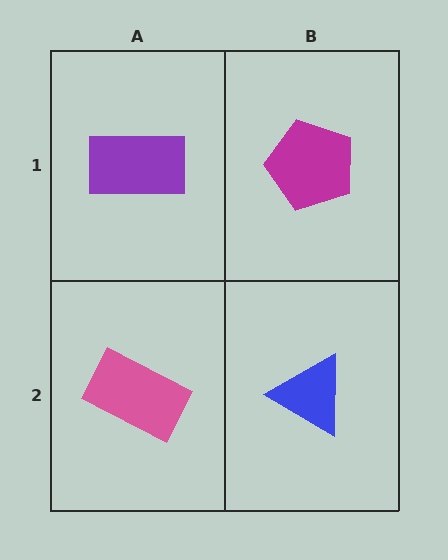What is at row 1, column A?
A purple rectangle.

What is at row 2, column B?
A blue triangle.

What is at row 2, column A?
A pink rectangle.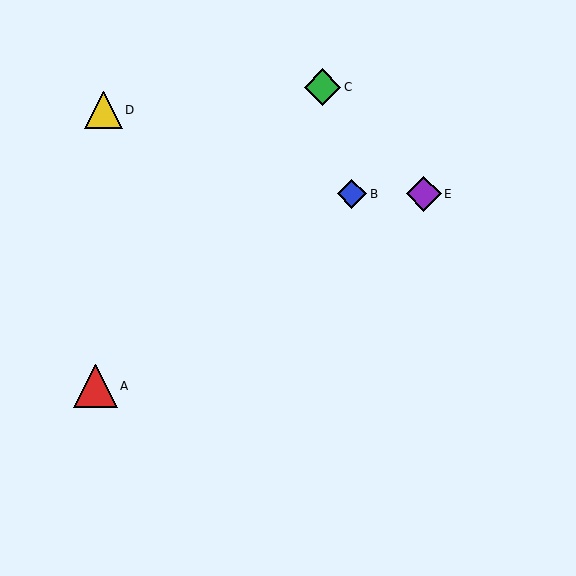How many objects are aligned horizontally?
2 objects (B, E) are aligned horizontally.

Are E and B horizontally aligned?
Yes, both are at y≈194.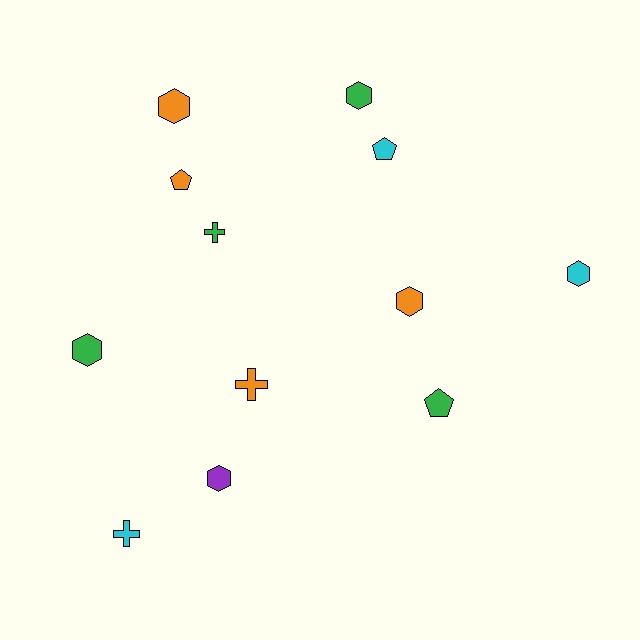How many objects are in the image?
There are 12 objects.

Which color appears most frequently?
Green, with 4 objects.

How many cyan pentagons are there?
There is 1 cyan pentagon.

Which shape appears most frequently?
Hexagon, with 6 objects.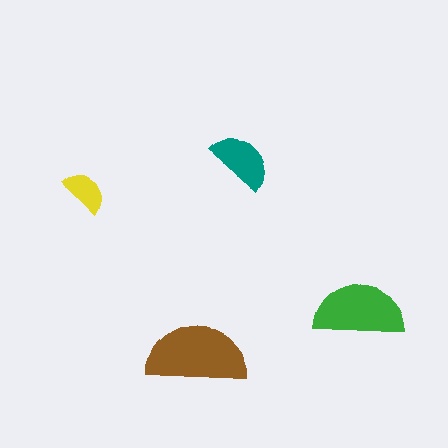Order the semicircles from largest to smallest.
the brown one, the green one, the teal one, the yellow one.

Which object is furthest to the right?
The green semicircle is rightmost.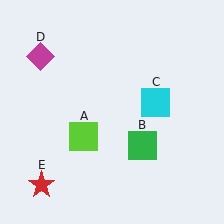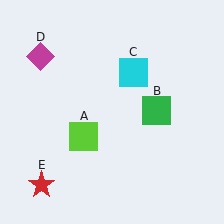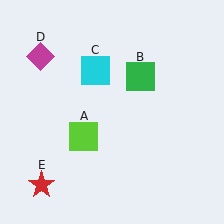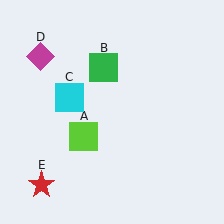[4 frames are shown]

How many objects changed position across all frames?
2 objects changed position: green square (object B), cyan square (object C).